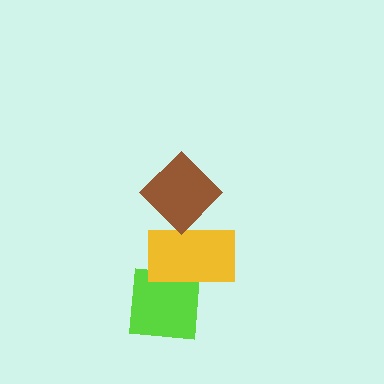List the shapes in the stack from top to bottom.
From top to bottom: the brown diamond, the yellow rectangle, the lime square.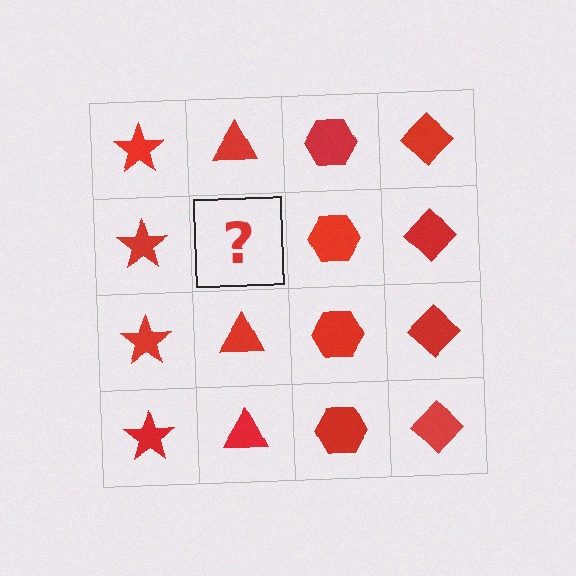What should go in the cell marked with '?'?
The missing cell should contain a red triangle.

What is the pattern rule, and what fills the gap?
The rule is that each column has a consistent shape. The gap should be filled with a red triangle.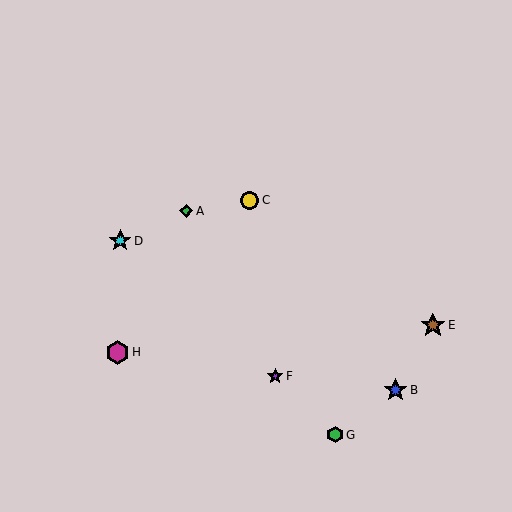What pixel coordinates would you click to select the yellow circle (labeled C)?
Click at (250, 200) to select the yellow circle C.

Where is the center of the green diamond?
The center of the green diamond is at (186, 211).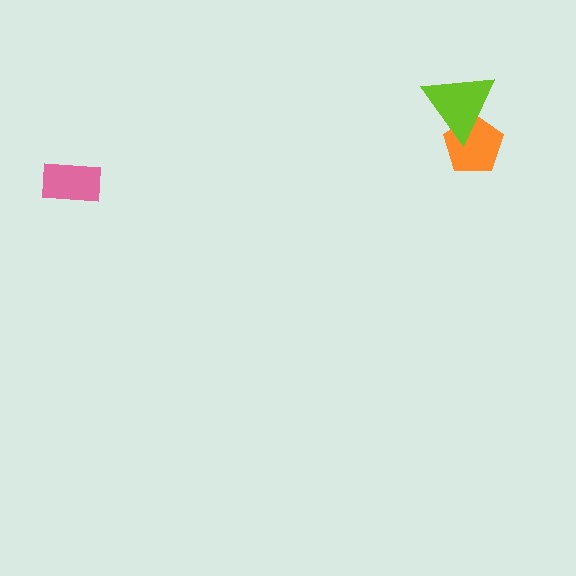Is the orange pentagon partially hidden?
Yes, it is partially covered by another shape.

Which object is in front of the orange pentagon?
The lime triangle is in front of the orange pentagon.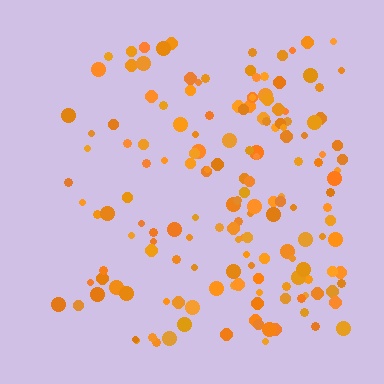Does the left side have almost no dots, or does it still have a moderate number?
Still a moderate number, just noticeably fewer than the right.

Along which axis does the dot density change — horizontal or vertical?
Horizontal.